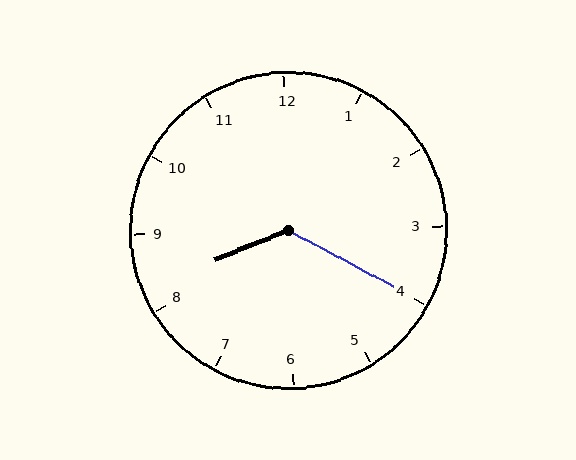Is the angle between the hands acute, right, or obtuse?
It is obtuse.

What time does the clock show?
8:20.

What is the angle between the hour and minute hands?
Approximately 130 degrees.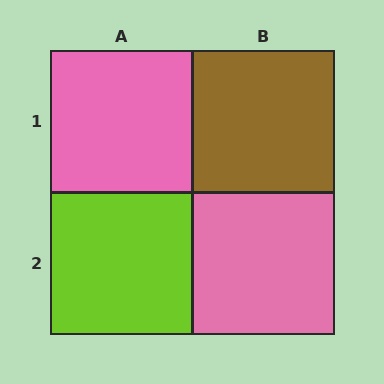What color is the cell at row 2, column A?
Lime.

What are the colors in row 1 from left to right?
Pink, brown.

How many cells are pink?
2 cells are pink.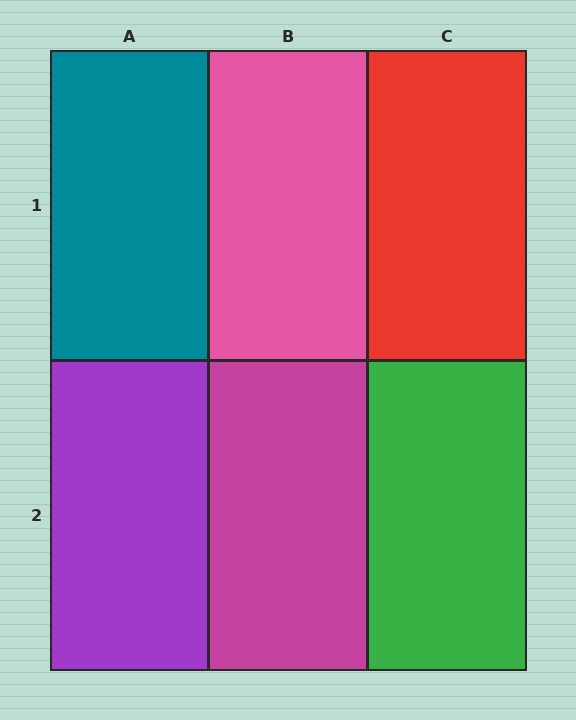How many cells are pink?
1 cell is pink.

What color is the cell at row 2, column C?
Green.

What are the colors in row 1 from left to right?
Teal, pink, red.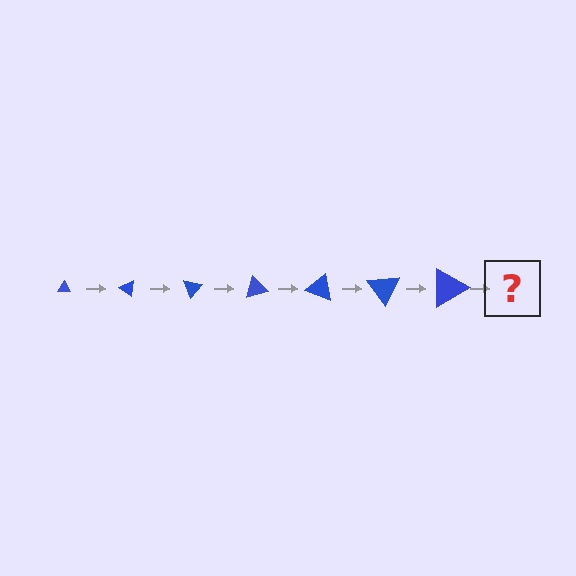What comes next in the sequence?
The next element should be a triangle, larger than the previous one and rotated 245 degrees from the start.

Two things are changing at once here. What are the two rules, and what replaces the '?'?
The two rules are that the triangle grows larger each step and it rotates 35 degrees each step. The '?' should be a triangle, larger than the previous one and rotated 245 degrees from the start.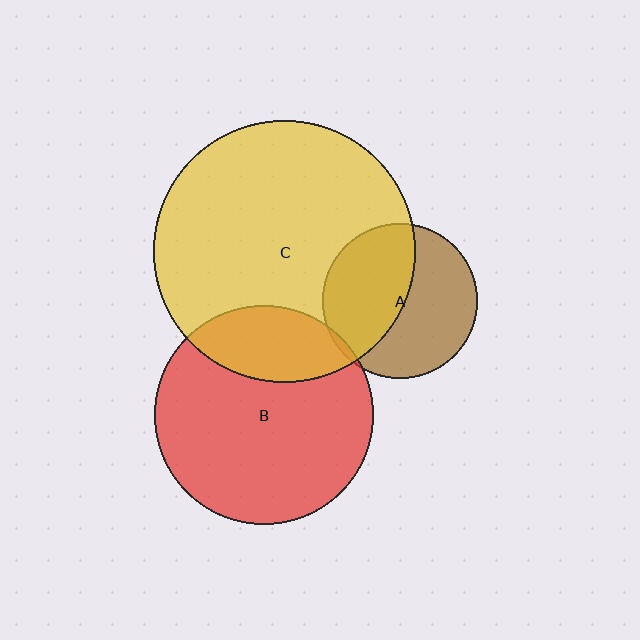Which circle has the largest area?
Circle C (yellow).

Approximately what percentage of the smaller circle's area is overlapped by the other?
Approximately 25%.